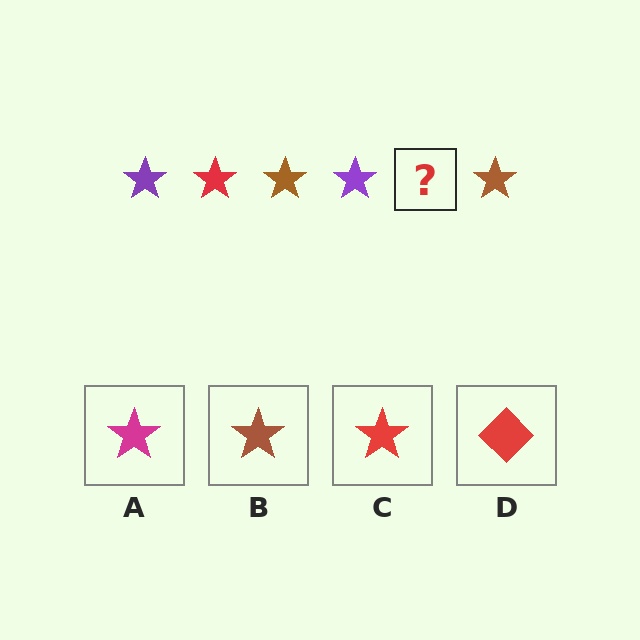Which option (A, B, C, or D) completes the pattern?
C.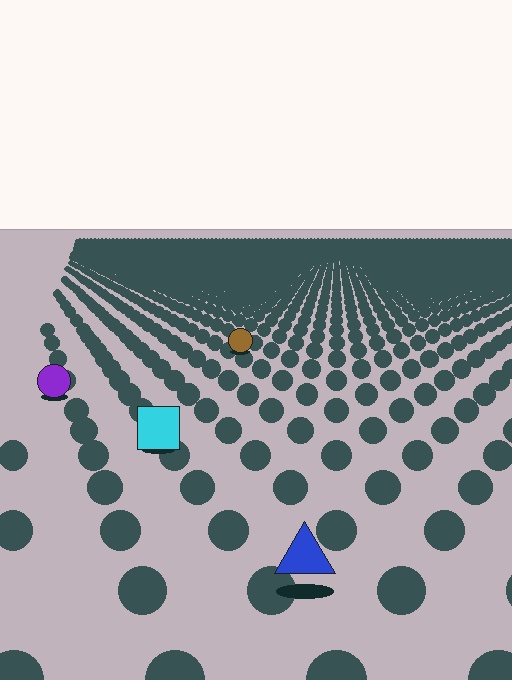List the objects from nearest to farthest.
From nearest to farthest: the blue triangle, the cyan square, the purple circle, the brown circle.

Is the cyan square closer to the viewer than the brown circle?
Yes. The cyan square is closer — you can tell from the texture gradient: the ground texture is coarser near it.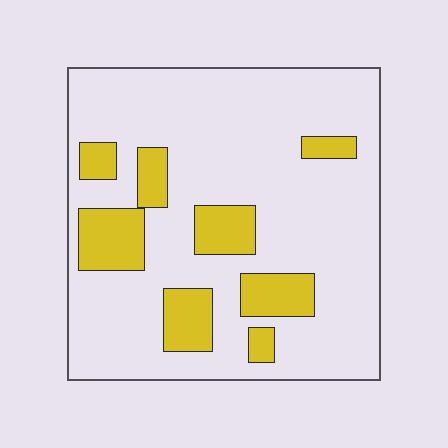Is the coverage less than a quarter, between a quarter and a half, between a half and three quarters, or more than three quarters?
Less than a quarter.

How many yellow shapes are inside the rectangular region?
8.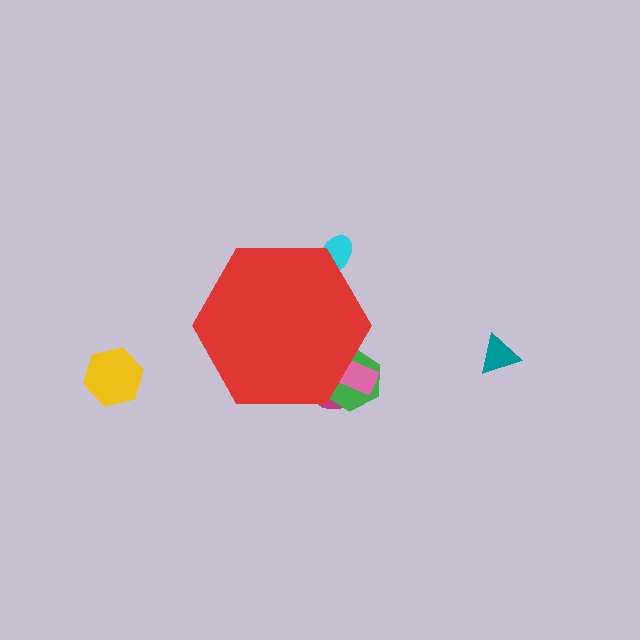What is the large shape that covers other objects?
A red hexagon.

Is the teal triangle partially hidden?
No, the teal triangle is fully visible.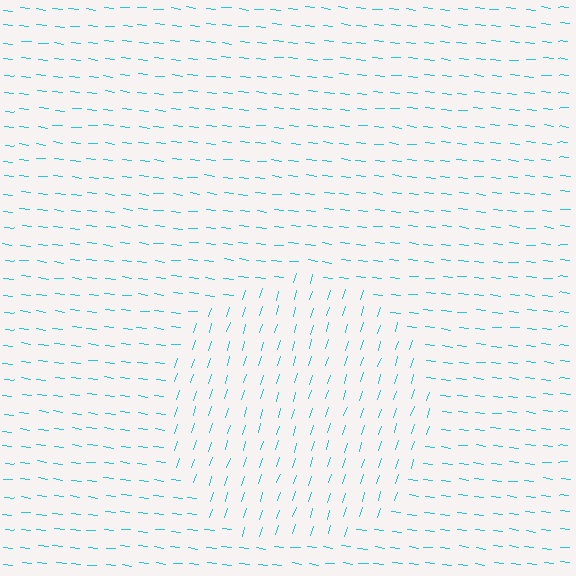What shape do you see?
I see a circle.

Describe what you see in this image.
The image is filled with small cyan line segments. A circle region in the image has lines oriented differently from the surrounding lines, creating a visible texture boundary.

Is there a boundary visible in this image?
Yes, there is a texture boundary formed by a change in line orientation.